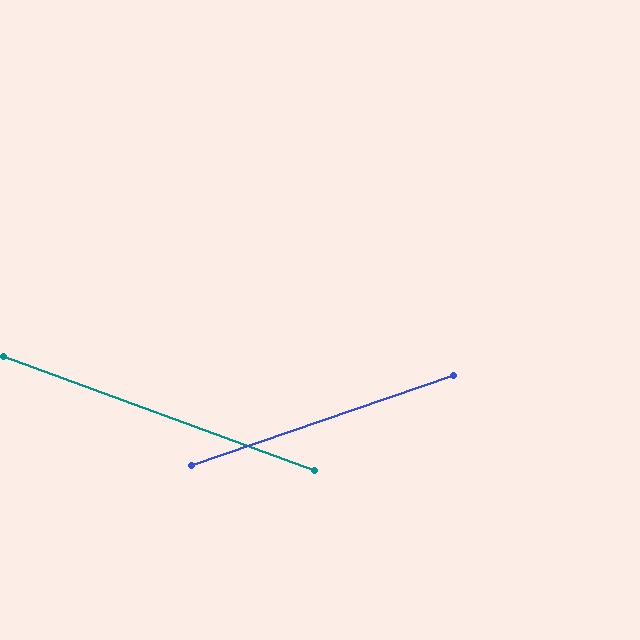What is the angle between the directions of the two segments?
Approximately 39 degrees.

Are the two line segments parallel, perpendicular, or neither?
Neither parallel nor perpendicular — they differ by about 39°.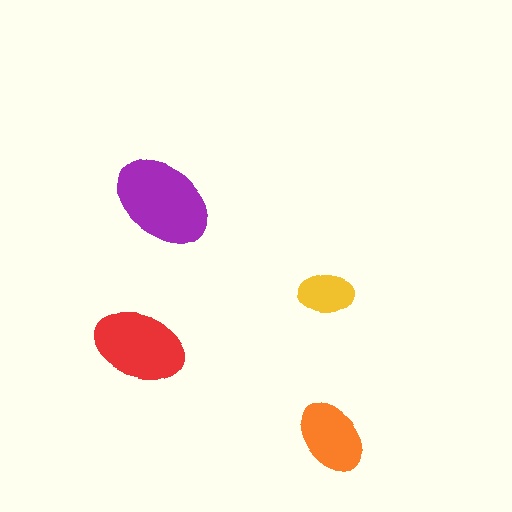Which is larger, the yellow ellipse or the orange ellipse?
The orange one.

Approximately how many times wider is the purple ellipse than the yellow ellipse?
About 2 times wider.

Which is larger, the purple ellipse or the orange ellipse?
The purple one.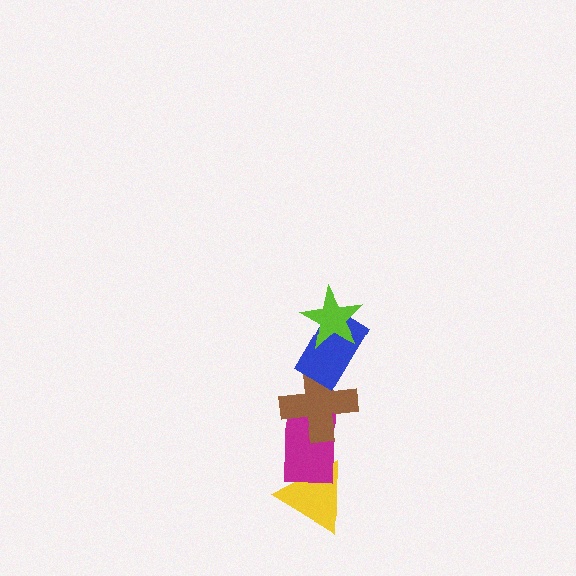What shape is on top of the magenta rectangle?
The brown cross is on top of the magenta rectangle.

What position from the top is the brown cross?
The brown cross is 3rd from the top.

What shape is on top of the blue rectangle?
The lime star is on top of the blue rectangle.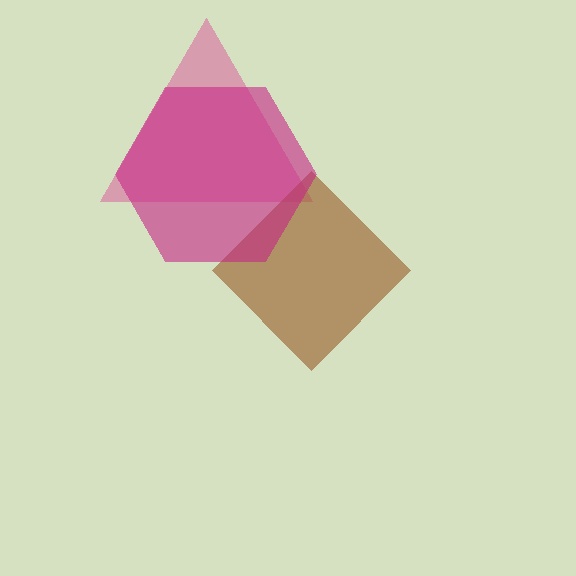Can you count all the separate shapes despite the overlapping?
Yes, there are 3 separate shapes.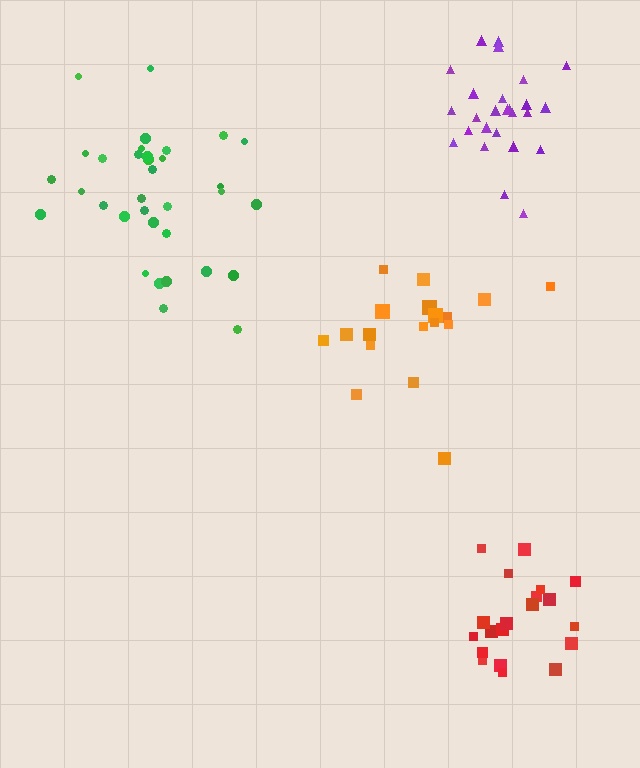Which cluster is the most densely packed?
Purple.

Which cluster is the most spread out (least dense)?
Orange.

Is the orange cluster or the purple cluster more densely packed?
Purple.